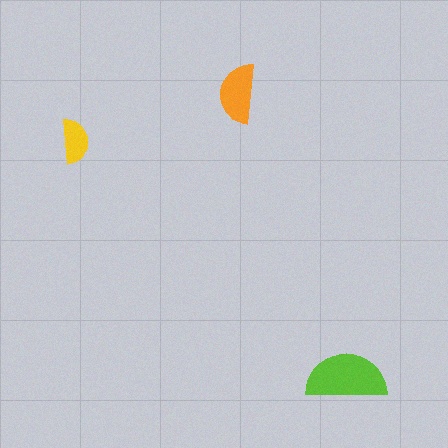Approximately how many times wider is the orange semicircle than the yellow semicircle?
About 1.5 times wider.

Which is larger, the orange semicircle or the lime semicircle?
The lime one.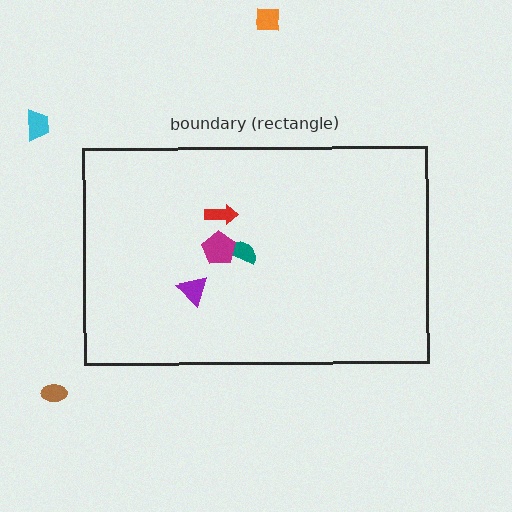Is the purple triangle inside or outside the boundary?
Inside.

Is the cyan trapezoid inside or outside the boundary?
Outside.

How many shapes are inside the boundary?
4 inside, 3 outside.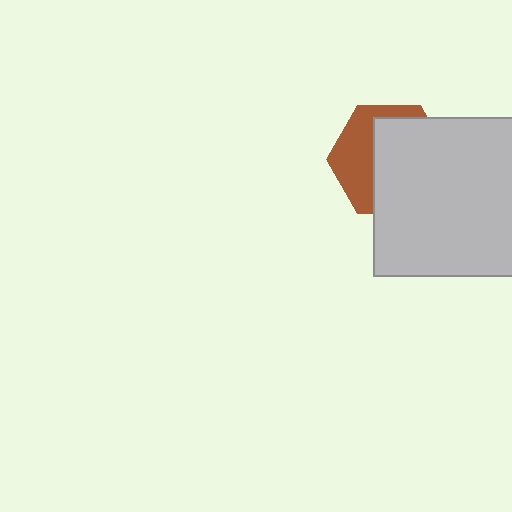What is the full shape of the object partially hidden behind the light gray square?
The partially hidden object is a brown hexagon.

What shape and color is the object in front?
The object in front is a light gray square.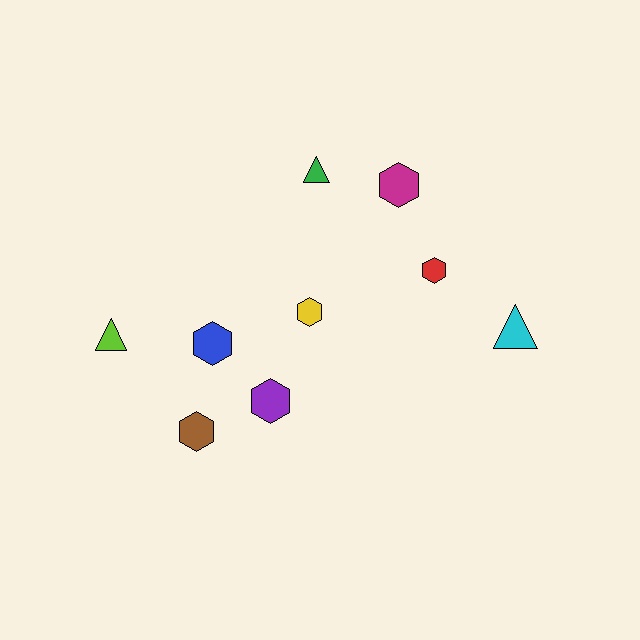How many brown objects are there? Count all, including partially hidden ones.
There is 1 brown object.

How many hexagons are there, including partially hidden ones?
There are 6 hexagons.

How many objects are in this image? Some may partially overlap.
There are 9 objects.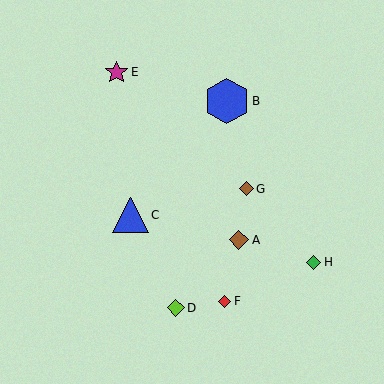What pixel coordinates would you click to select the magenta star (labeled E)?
Click at (117, 72) to select the magenta star E.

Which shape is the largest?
The blue hexagon (labeled B) is the largest.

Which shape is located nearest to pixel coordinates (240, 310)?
The red diamond (labeled F) at (225, 301) is nearest to that location.